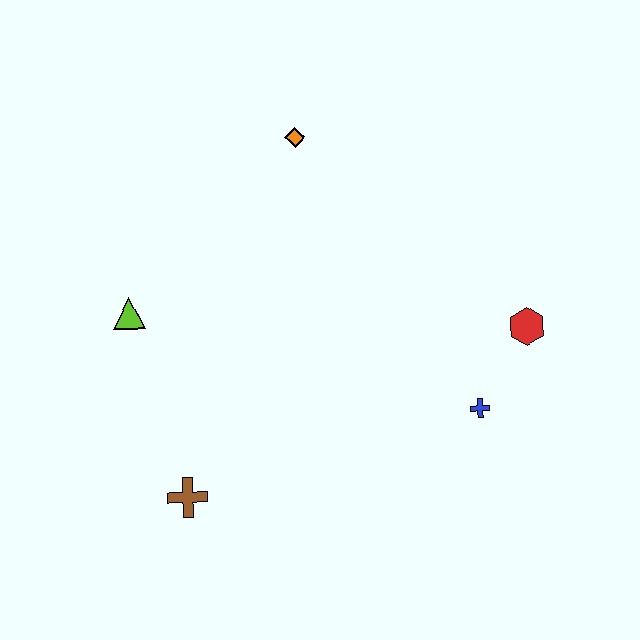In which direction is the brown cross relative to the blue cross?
The brown cross is to the left of the blue cross.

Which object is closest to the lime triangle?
The brown cross is closest to the lime triangle.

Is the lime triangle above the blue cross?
Yes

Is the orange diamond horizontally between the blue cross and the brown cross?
Yes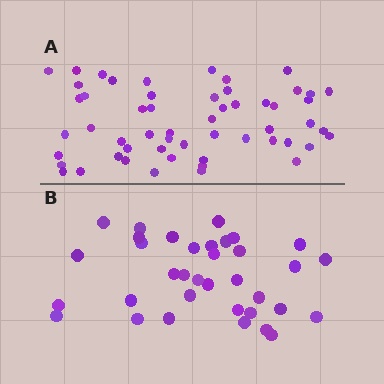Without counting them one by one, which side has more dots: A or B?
Region A (the top region) has more dots.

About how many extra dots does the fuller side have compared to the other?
Region A has approximately 20 more dots than region B.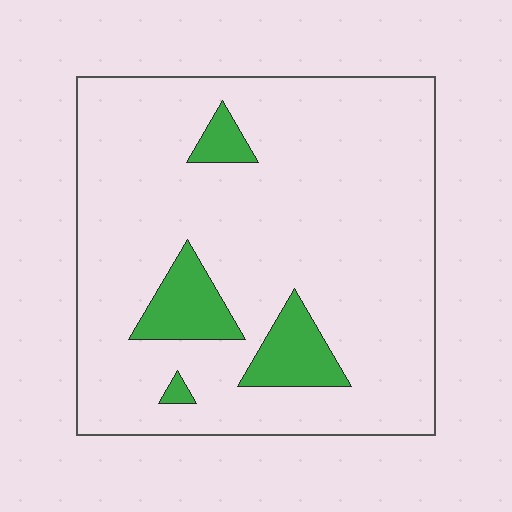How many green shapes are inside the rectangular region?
4.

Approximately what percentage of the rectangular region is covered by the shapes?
Approximately 10%.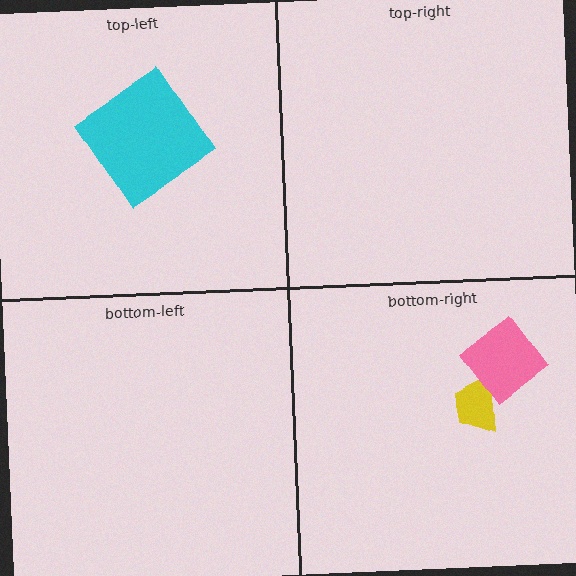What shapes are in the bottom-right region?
The yellow trapezoid, the pink diamond.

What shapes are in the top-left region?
The cyan diamond.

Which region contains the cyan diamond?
The top-left region.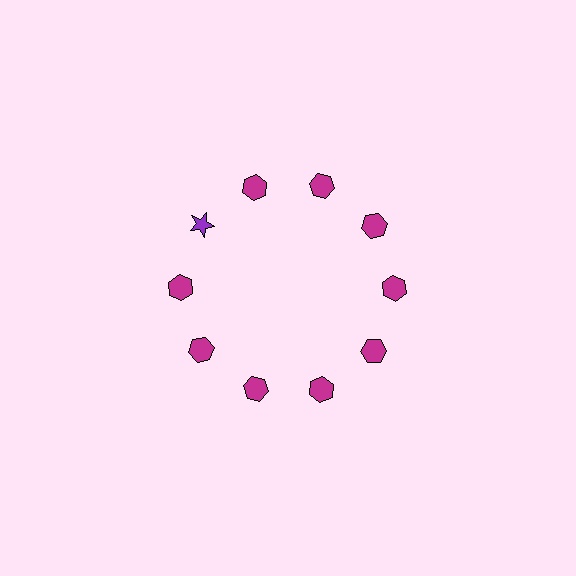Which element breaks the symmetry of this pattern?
The purple star at roughly the 10 o'clock position breaks the symmetry. All other shapes are magenta hexagons.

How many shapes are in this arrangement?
There are 10 shapes arranged in a ring pattern.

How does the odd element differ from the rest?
It differs in both color (purple instead of magenta) and shape (star instead of hexagon).